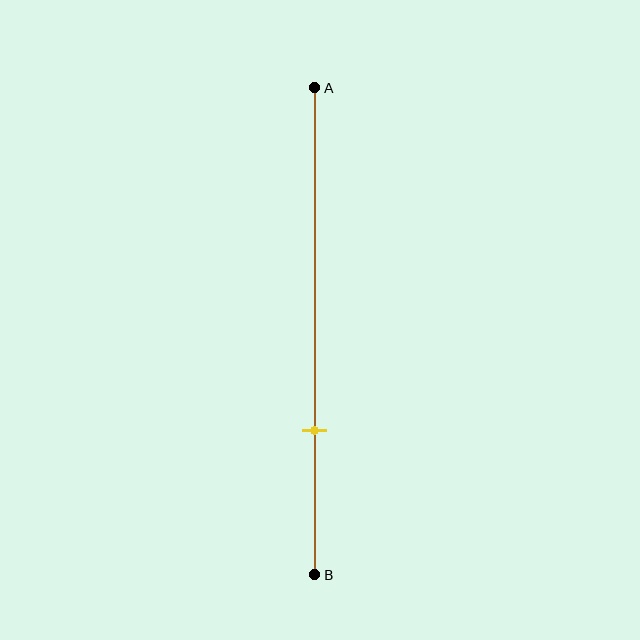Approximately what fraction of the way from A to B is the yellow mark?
The yellow mark is approximately 70% of the way from A to B.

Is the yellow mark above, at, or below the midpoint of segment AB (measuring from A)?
The yellow mark is below the midpoint of segment AB.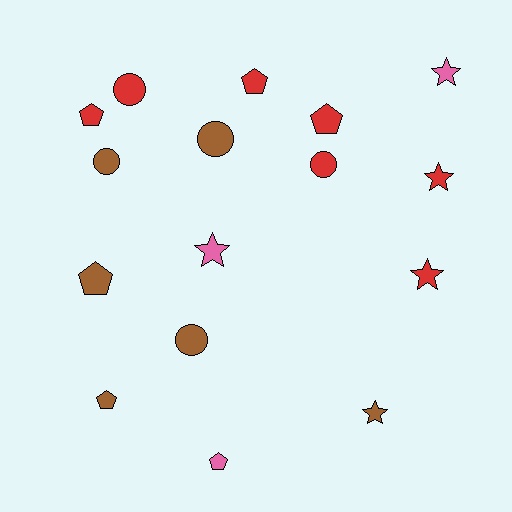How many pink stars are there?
There are 2 pink stars.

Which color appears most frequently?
Red, with 7 objects.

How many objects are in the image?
There are 16 objects.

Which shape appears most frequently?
Pentagon, with 6 objects.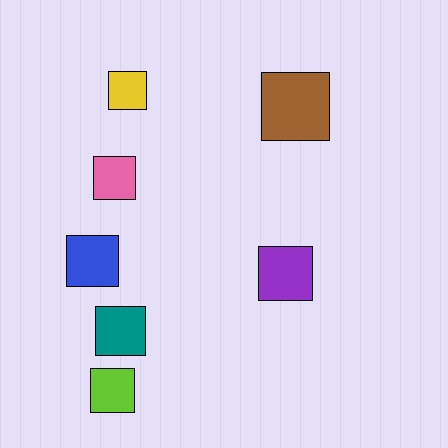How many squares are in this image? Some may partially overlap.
There are 7 squares.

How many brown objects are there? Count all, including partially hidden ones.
There is 1 brown object.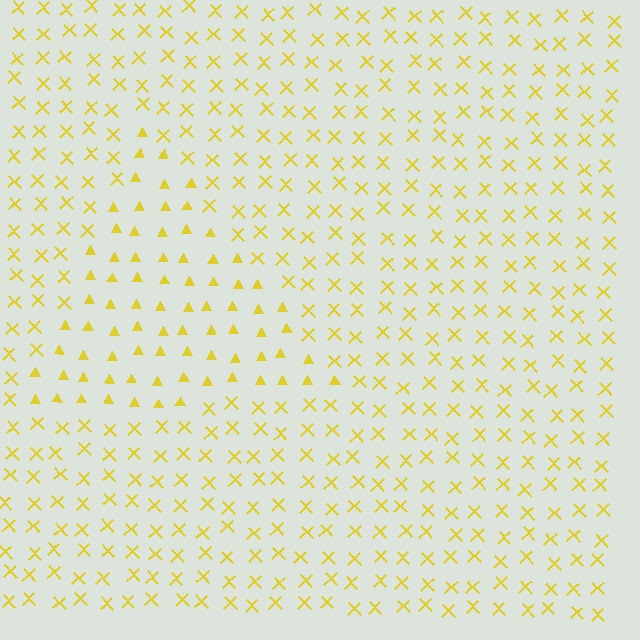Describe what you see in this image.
The image is filled with small yellow elements arranged in a uniform grid. A triangle-shaped region contains triangles, while the surrounding area contains X marks. The boundary is defined purely by the change in element shape.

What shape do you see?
I see a triangle.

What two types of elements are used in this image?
The image uses triangles inside the triangle region and X marks outside it.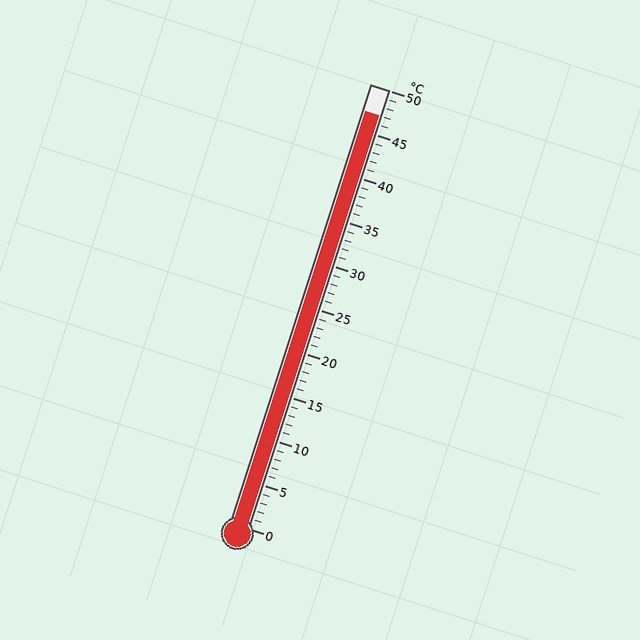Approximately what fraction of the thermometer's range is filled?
The thermometer is filled to approximately 95% of its range.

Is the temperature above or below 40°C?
The temperature is above 40°C.